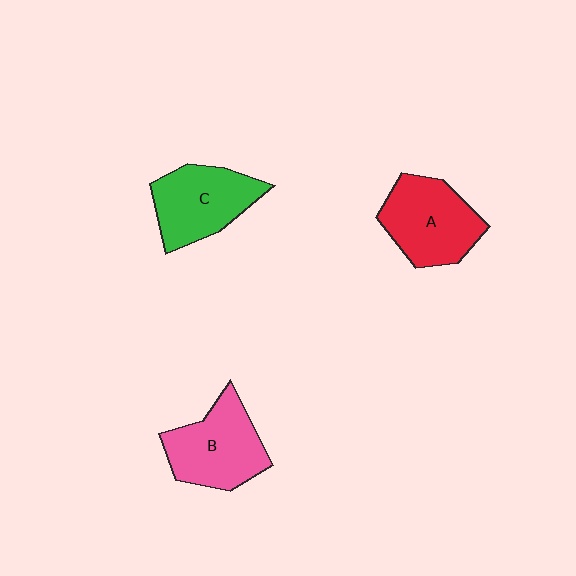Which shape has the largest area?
Shape A (red).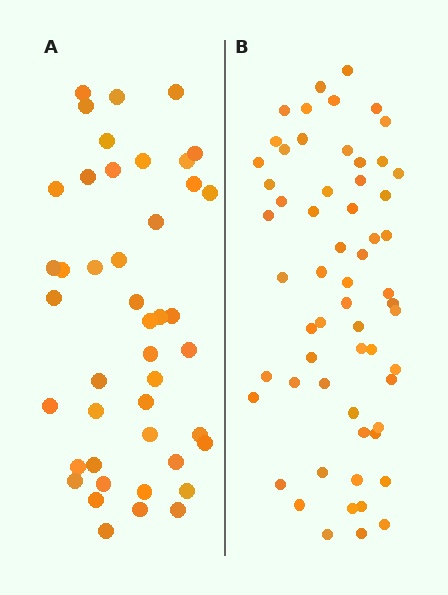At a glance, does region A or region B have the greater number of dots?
Region B (the right region) has more dots.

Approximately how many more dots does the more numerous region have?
Region B has approximately 15 more dots than region A.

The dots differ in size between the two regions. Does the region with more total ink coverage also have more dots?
No. Region A has more total ink coverage because its dots are larger, but region B actually contains more individual dots. Total area can be misleading — the number of items is what matters here.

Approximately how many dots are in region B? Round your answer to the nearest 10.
About 60 dots.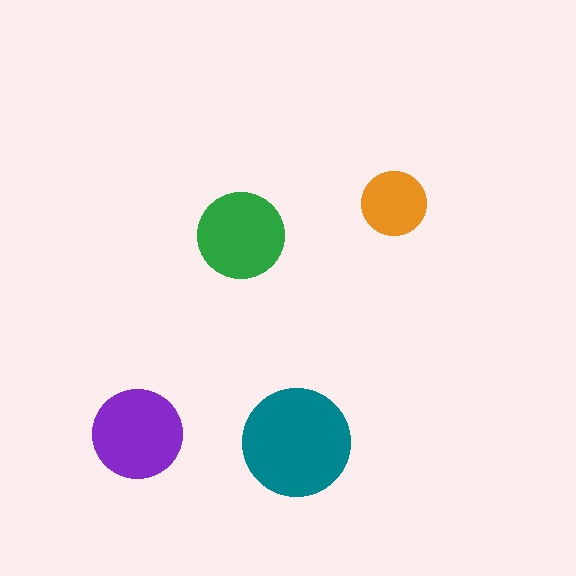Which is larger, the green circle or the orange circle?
The green one.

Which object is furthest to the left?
The purple circle is leftmost.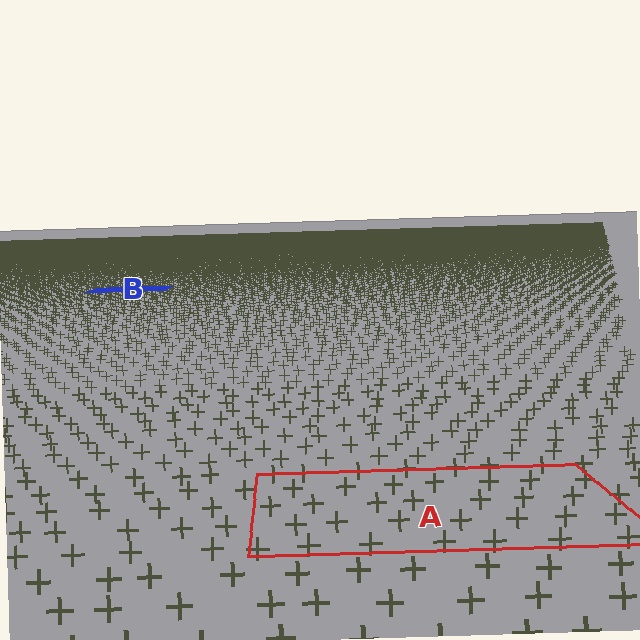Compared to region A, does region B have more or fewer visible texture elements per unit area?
Region B has more texture elements per unit area — they are packed more densely because it is farther away.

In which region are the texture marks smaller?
The texture marks are smaller in region B, because it is farther away.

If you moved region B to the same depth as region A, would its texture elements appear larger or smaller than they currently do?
They would appear larger. At a closer depth, the same texture elements are projected at a bigger on-screen size.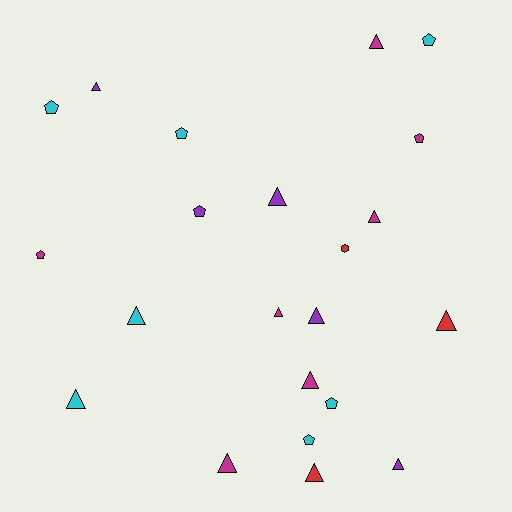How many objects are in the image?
There are 22 objects.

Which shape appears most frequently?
Triangle, with 13 objects.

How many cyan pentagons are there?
There are 5 cyan pentagons.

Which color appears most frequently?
Magenta, with 7 objects.